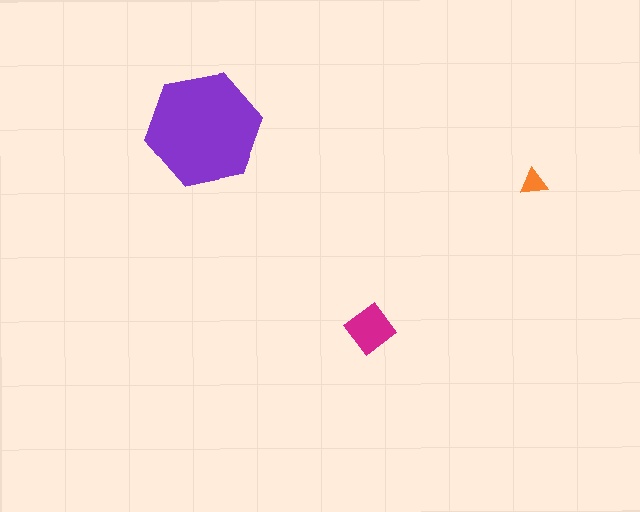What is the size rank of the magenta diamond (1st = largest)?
2nd.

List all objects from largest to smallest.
The purple hexagon, the magenta diamond, the orange triangle.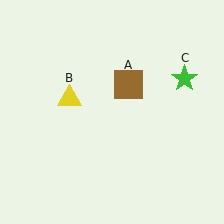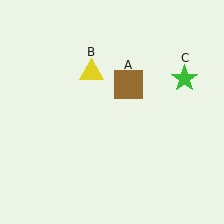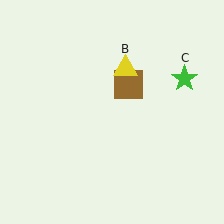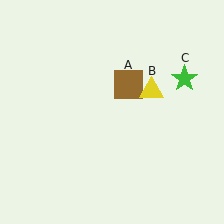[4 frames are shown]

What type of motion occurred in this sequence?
The yellow triangle (object B) rotated clockwise around the center of the scene.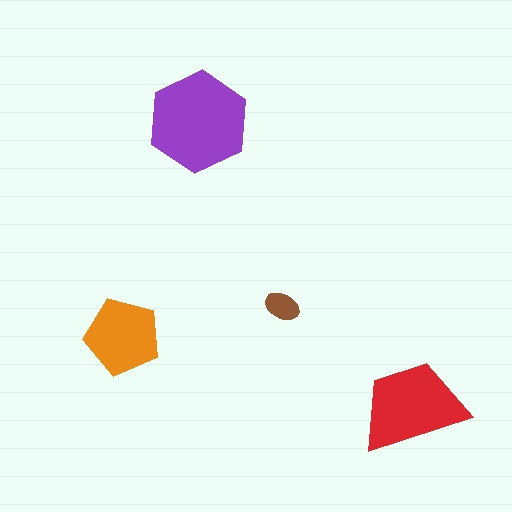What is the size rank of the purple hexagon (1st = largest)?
1st.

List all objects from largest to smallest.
The purple hexagon, the red trapezoid, the orange pentagon, the brown ellipse.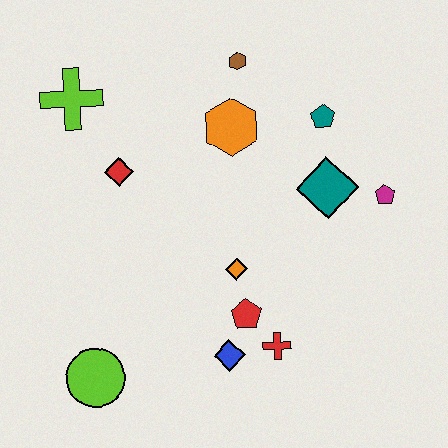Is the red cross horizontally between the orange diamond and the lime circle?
No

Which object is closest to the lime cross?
The red diamond is closest to the lime cross.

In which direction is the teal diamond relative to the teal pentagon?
The teal diamond is below the teal pentagon.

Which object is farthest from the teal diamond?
The lime circle is farthest from the teal diamond.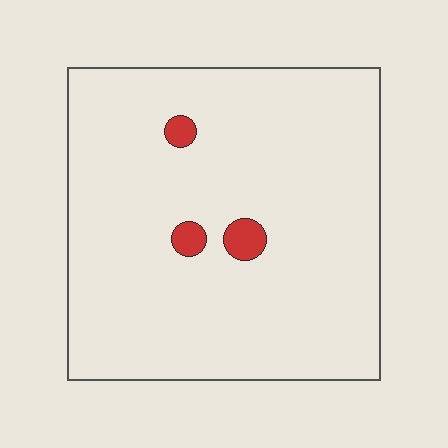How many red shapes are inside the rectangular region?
3.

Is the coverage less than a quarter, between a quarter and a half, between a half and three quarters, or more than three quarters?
Less than a quarter.